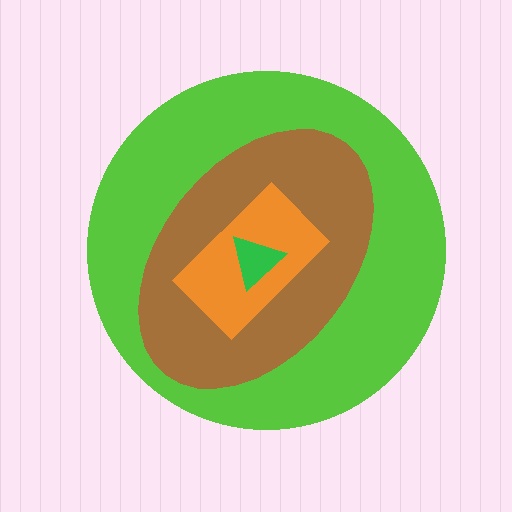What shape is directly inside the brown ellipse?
The orange rectangle.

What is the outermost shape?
The lime circle.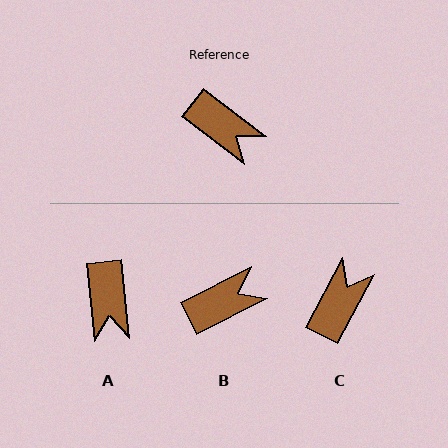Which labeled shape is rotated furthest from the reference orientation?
C, about 100 degrees away.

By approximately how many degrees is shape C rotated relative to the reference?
Approximately 100 degrees counter-clockwise.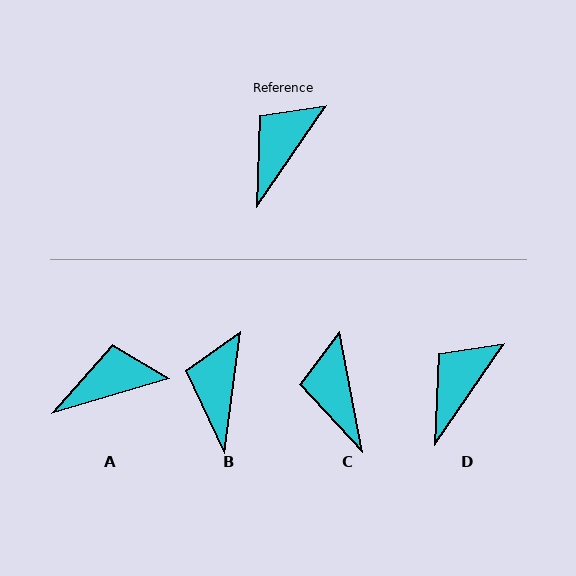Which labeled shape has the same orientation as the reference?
D.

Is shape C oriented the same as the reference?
No, it is off by about 45 degrees.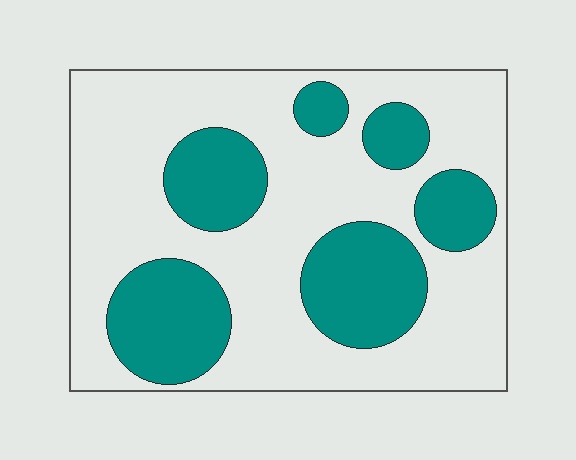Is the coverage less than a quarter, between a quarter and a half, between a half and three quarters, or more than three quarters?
Between a quarter and a half.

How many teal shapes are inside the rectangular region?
6.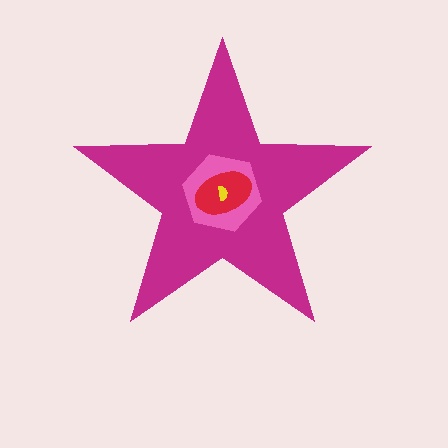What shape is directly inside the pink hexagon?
The red ellipse.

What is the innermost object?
The yellow semicircle.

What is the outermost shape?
The magenta star.